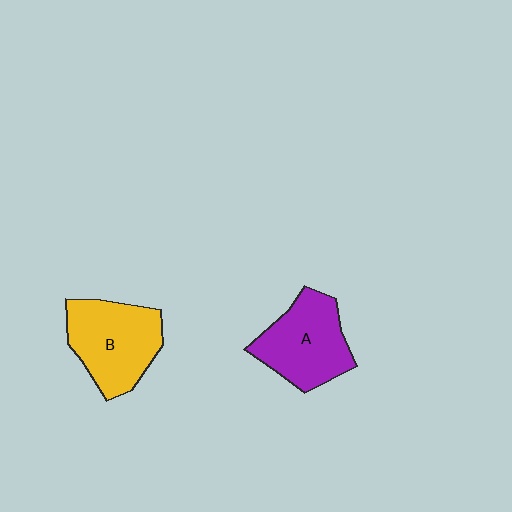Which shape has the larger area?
Shape B (yellow).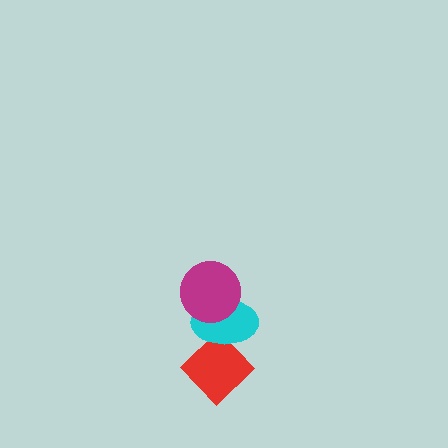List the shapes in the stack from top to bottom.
From top to bottom: the magenta circle, the cyan ellipse, the red diamond.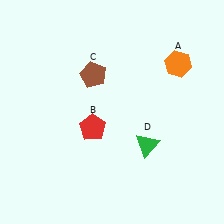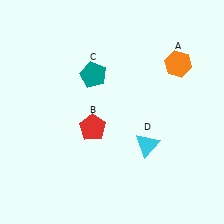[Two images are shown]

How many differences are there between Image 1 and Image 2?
There are 2 differences between the two images.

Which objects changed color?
C changed from brown to teal. D changed from green to cyan.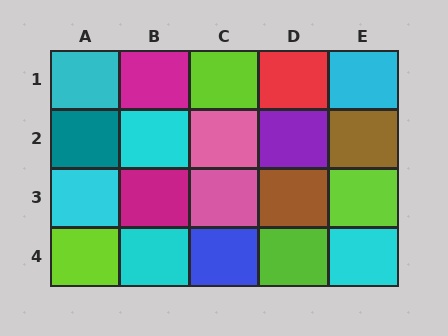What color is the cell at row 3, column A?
Cyan.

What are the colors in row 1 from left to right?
Cyan, magenta, lime, red, cyan.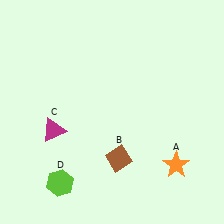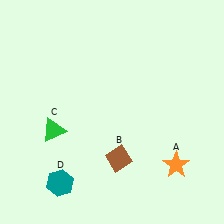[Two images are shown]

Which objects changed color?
C changed from magenta to green. D changed from lime to teal.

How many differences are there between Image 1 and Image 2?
There are 2 differences between the two images.